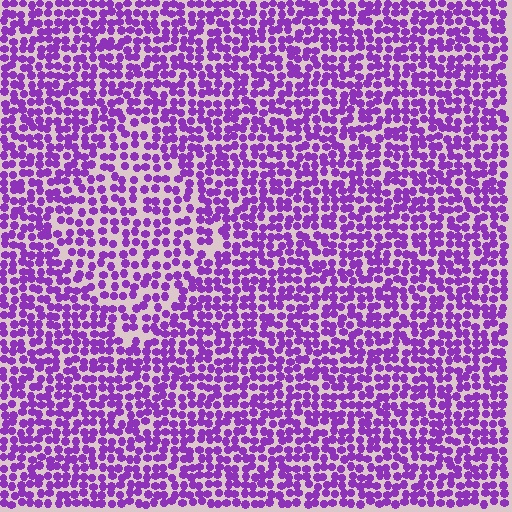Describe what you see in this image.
The image contains small purple elements arranged at two different densities. A diamond-shaped region is visible where the elements are less densely packed than the surrounding area.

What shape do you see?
I see a diamond.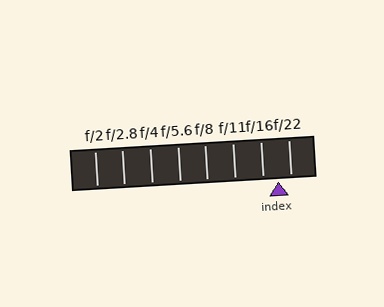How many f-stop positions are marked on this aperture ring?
There are 8 f-stop positions marked.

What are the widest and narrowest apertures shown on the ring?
The widest aperture shown is f/2 and the narrowest is f/22.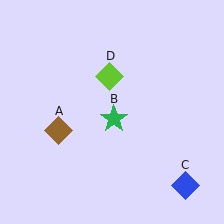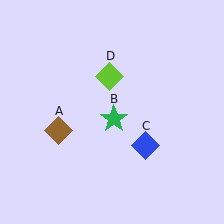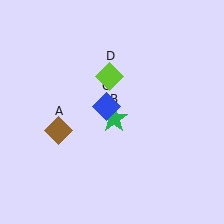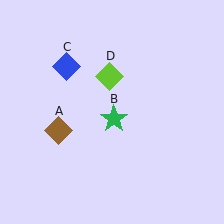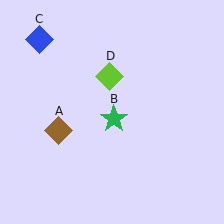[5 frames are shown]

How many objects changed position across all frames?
1 object changed position: blue diamond (object C).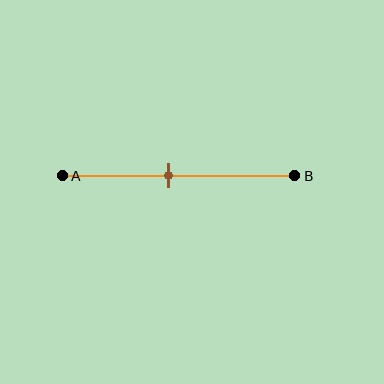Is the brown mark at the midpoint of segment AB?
No, the mark is at about 45% from A, not at the 50% midpoint.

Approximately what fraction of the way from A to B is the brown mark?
The brown mark is approximately 45% of the way from A to B.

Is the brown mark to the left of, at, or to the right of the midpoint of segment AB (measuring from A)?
The brown mark is to the left of the midpoint of segment AB.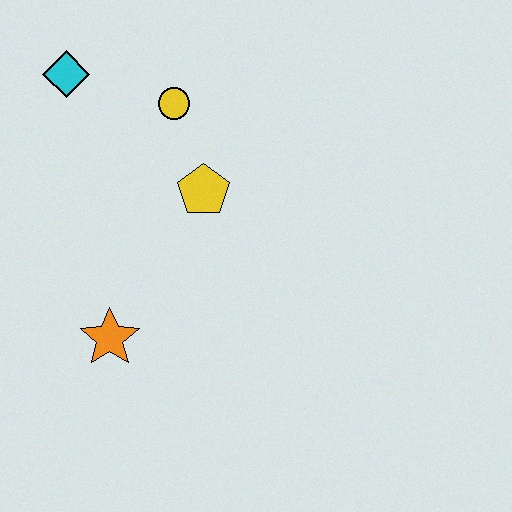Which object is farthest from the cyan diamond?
The orange star is farthest from the cyan diamond.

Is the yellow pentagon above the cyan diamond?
No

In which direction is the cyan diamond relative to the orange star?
The cyan diamond is above the orange star.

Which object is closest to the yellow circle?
The yellow pentagon is closest to the yellow circle.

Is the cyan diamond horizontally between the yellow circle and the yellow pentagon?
No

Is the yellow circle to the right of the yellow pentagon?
No